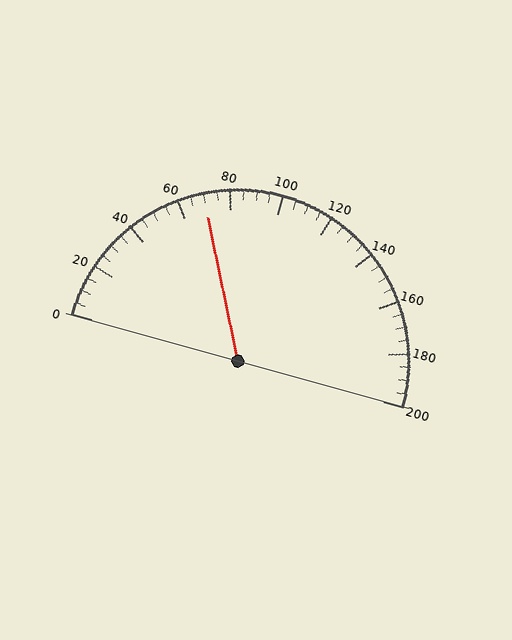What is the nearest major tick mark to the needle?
The nearest major tick mark is 80.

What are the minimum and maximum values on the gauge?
The gauge ranges from 0 to 200.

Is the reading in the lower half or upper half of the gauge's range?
The reading is in the lower half of the range (0 to 200).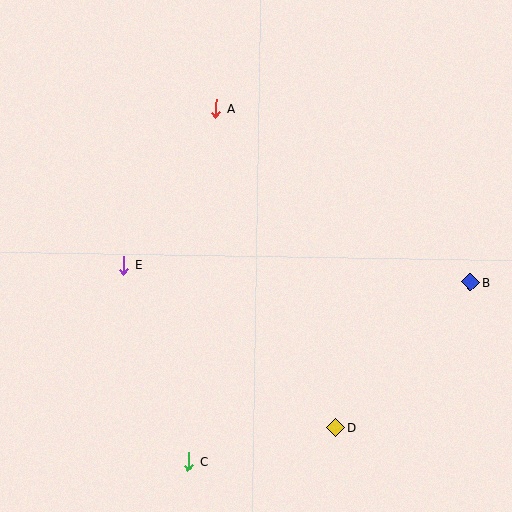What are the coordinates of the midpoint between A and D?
The midpoint between A and D is at (276, 268).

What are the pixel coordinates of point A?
Point A is at (216, 109).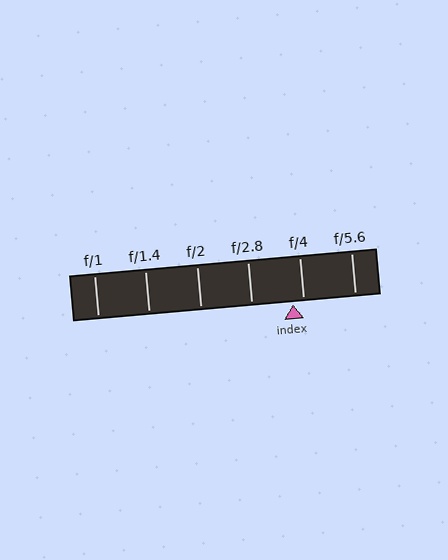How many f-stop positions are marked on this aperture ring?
There are 6 f-stop positions marked.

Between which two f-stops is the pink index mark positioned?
The index mark is between f/2.8 and f/4.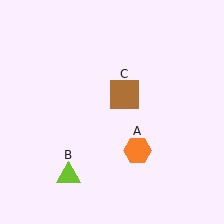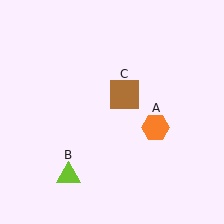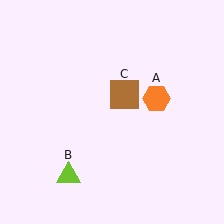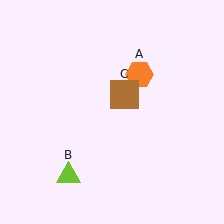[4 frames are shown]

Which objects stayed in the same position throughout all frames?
Lime triangle (object B) and brown square (object C) remained stationary.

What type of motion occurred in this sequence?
The orange hexagon (object A) rotated counterclockwise around the center of the scene.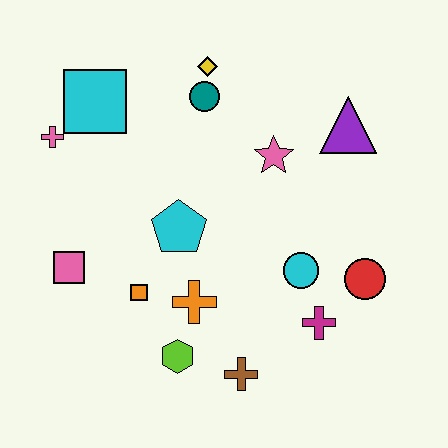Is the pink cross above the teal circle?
No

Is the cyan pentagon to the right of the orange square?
Yes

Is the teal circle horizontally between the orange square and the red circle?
Yes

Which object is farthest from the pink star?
The pink square is farthest from the pink star.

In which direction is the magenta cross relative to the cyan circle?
The magenta cross is below the cyan circle.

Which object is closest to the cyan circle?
The magenta cross is closest to the cyan circle.